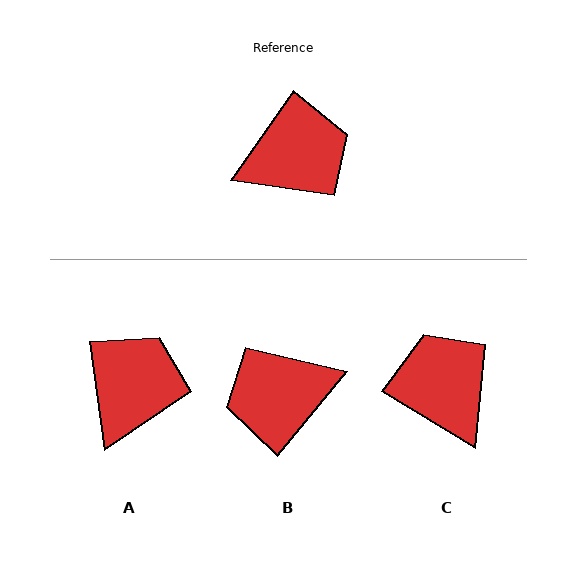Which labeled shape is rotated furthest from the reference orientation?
B, about 175 degrees away.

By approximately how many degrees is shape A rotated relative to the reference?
Approximately 43 degrees counter-clockwise.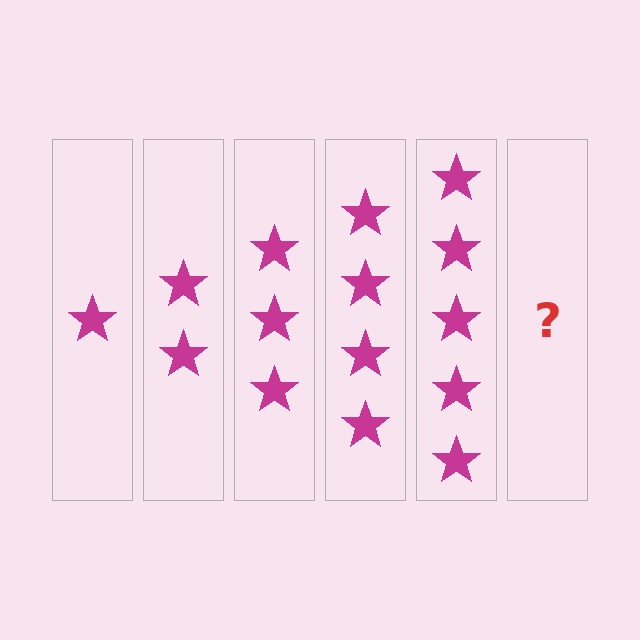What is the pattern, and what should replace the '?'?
The pattern is that each step adds one more star. The '?' should be 6 stars.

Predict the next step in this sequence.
The next step is 6 stars.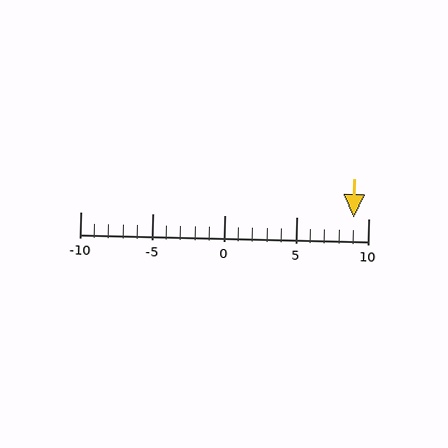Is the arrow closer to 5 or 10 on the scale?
The arrow is closer to 10.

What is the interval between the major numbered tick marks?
The major tick marks are spaced 5 units apart.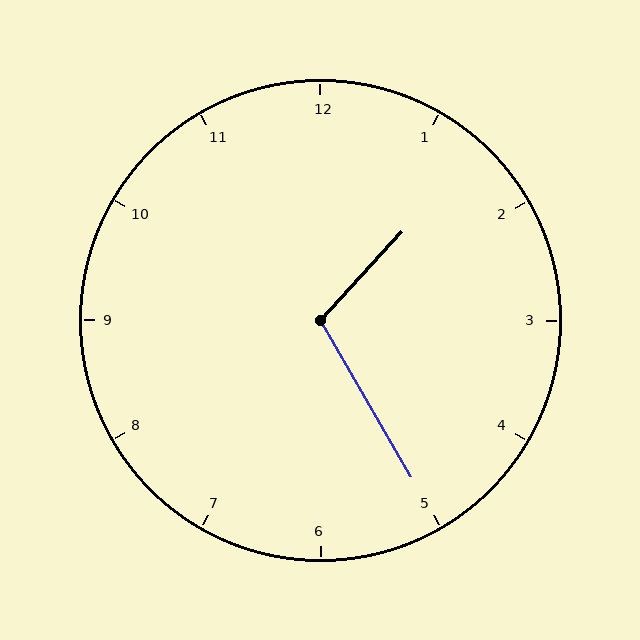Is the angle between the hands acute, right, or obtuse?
It is obtuse.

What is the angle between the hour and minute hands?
Approximately 108 degrees.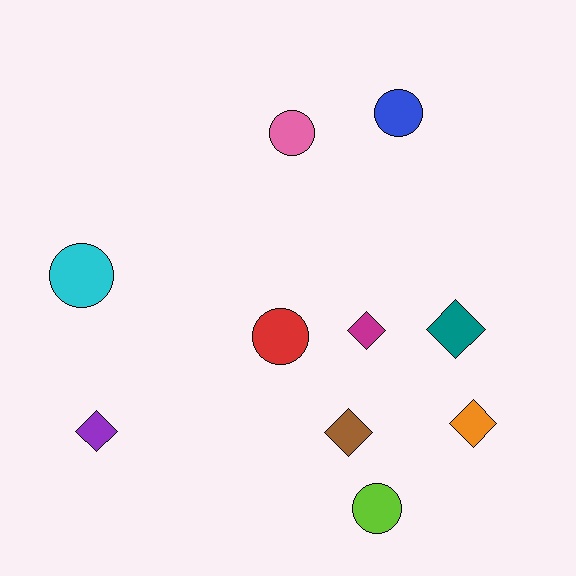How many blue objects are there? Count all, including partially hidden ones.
There is 1 blue object.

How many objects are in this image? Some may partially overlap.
There are 10 objects.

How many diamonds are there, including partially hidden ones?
There are 5 diamonds.